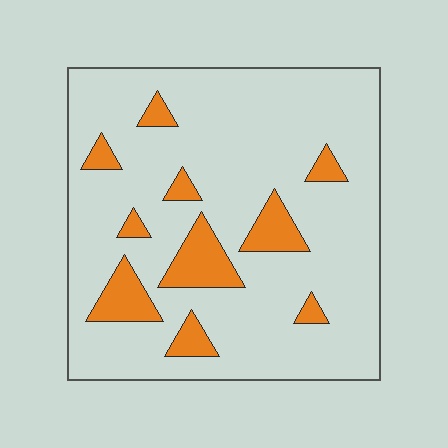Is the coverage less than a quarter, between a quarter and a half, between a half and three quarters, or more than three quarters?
Less than a quarter.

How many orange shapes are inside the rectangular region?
10.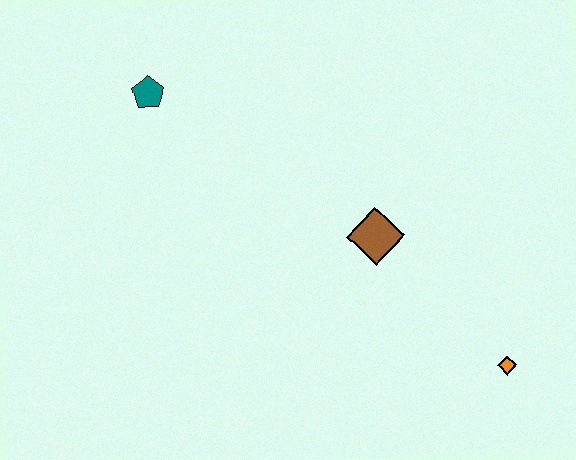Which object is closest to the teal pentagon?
The brown diamond is closest to the teal pentagon.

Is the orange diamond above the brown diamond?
No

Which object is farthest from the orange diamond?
The teal pentagon is farthest from the orange diamond.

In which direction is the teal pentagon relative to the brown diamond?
The teal pentagon is to the left of the brown diamond.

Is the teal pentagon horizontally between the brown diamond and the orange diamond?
No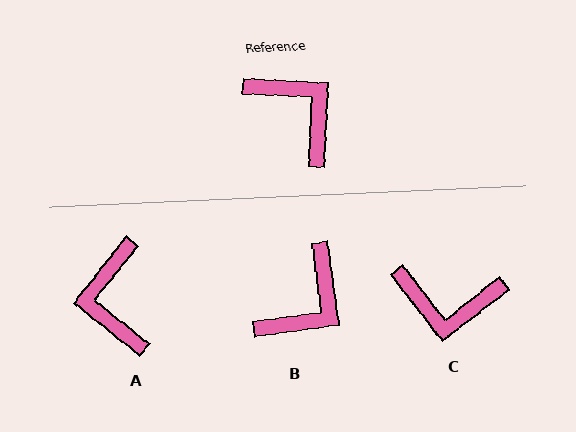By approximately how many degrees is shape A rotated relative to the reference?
Approximately 144 degrees counter-clockwise.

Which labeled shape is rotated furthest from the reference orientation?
A, about 144 degrees away.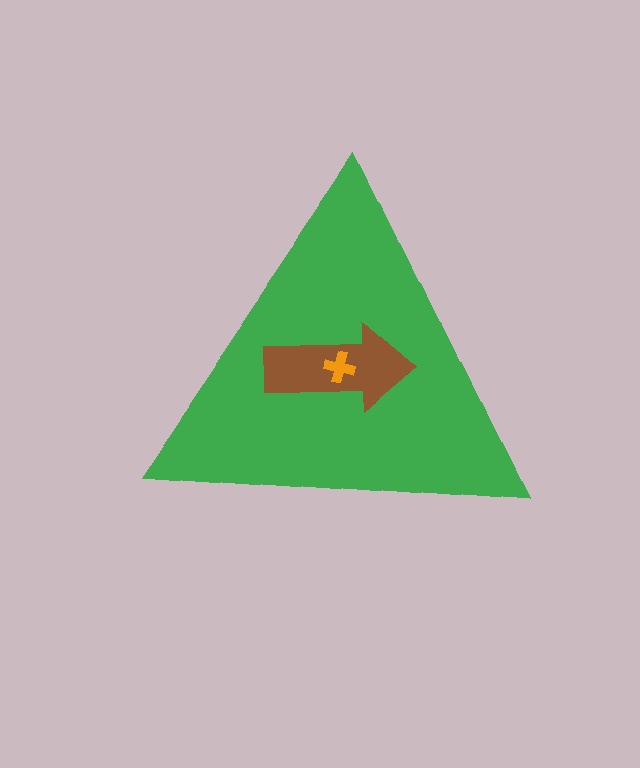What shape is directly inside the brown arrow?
The orange cross.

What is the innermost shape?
The orange cross.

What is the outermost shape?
The green triangle.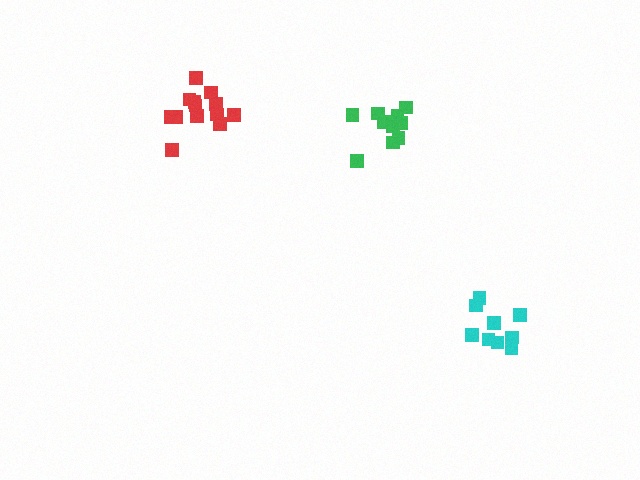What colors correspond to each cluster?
The clusters are colored: green, red, cyan.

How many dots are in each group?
Group 1: 10 dots, Group 2: 13 dots, Group 3: 9 dots (32 total).